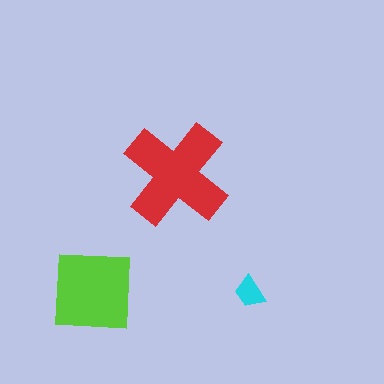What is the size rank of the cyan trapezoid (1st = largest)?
3rd.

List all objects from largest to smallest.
The red cross, the lime square, the cyan trapezoid.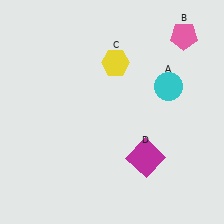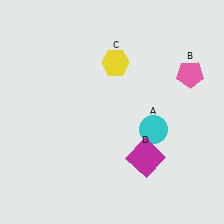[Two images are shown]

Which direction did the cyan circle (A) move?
The cyan circle (A) moved down.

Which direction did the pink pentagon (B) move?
The pink pentagon (B) moved down.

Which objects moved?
The objects that moved are: the cyan circle (A), the pink pentagon (B).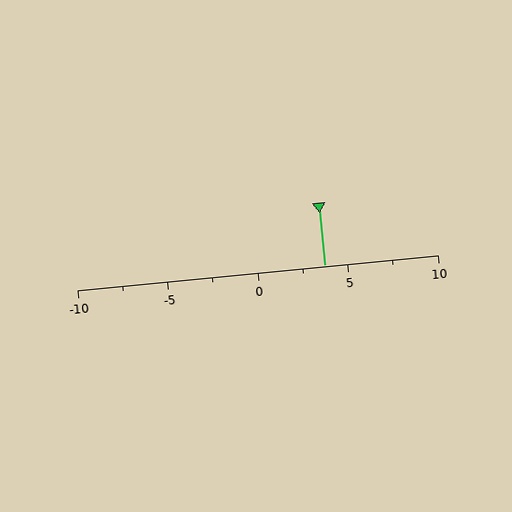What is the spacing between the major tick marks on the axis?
The major ticks are spaced 5 apart.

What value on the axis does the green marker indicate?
The marker indicates approximately 3.8.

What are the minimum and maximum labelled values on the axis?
The axis runs from -10 to 10.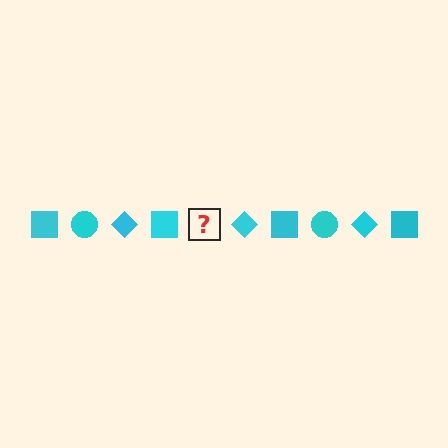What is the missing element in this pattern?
The missing element is a cyan circle.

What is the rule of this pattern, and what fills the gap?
The rule is that the pattern cycles through square, circle, diamond shapes in cyan. The gap should be filled with a cyan circle.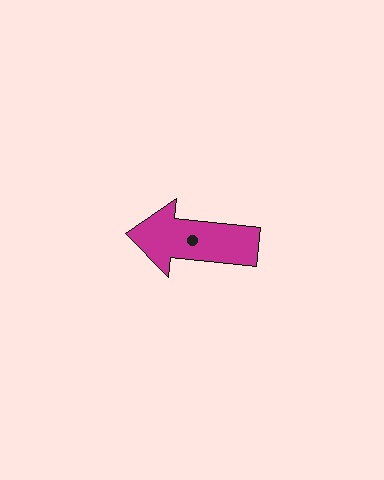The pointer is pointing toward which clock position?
Roughly 9 o'clock.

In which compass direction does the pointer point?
West.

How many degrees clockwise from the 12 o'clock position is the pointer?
Approximately 276 degrees.